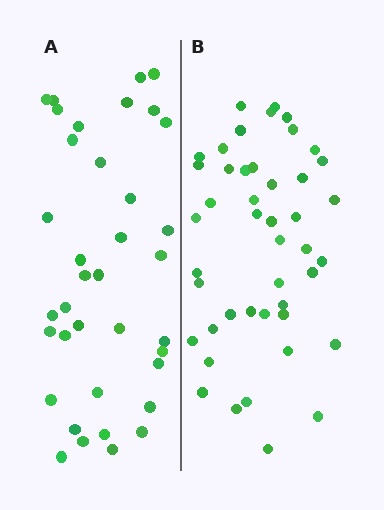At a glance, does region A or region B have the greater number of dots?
Region B (the right region) has more dots.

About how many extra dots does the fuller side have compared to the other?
Region B has roughly 8 or so more dots than region A.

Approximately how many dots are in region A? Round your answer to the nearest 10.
About 40 dots. (The exact count is 37, which rounds to 40.)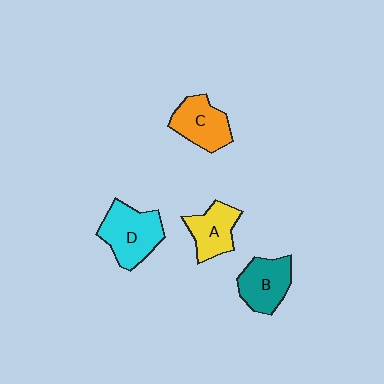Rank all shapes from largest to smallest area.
From largest to smallest: D (cyan), B (teal), C (orange), A (yellow).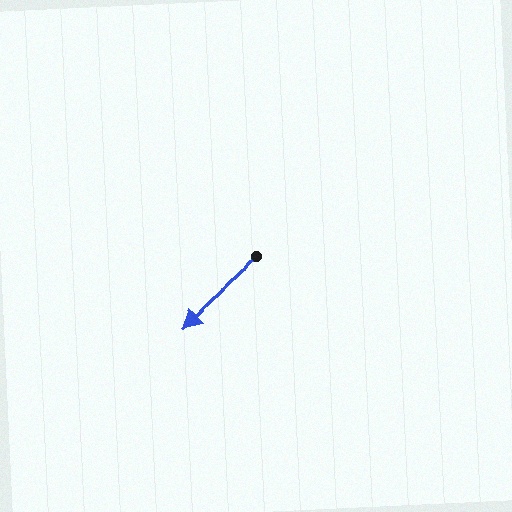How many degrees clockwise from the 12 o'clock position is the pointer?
Approximately 228 degrees.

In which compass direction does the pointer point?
Southwest.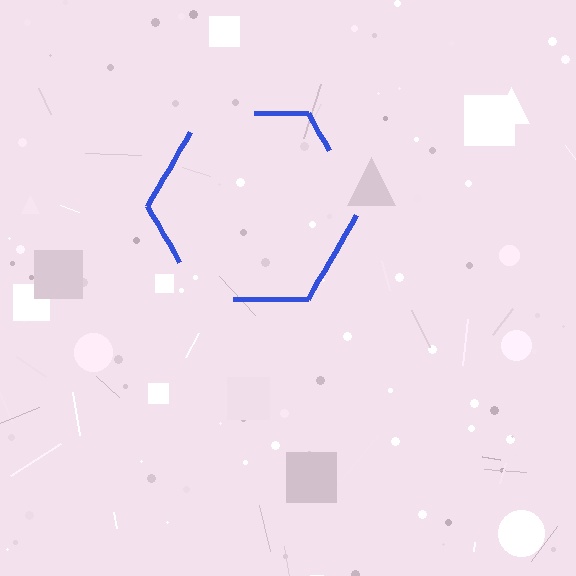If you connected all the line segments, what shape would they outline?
They would outline a hexagon.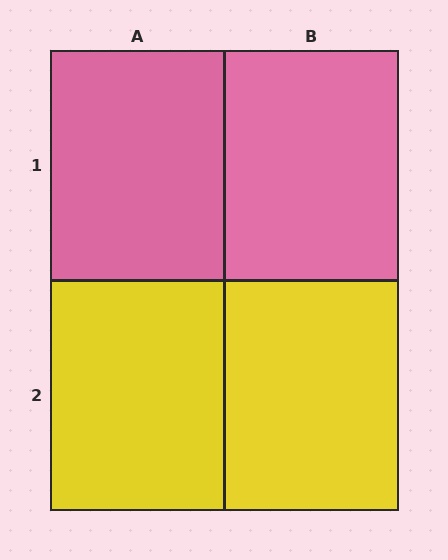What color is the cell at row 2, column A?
Yellow.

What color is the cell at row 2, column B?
Yellow.